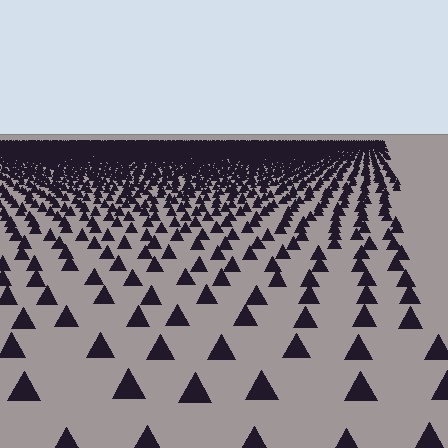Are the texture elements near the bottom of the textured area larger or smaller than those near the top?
Larger. Near the bottom, elements are closer to the viewer and appear at a bigger on-screen size.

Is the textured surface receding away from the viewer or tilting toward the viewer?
The surface is receding away from the viewer. Texture elements get smaller and denser toward the top.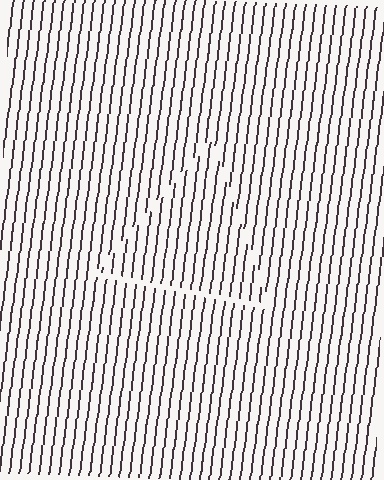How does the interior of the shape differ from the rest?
The interior of the shape contains the same grating, shifted by half a period — the contour is defined by the phase discontinuity where line-ends from the inner and outer gratings abut.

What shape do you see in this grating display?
An illusory triangle. The interior of the shape contains the same grating, shifted by half a period — the contour is defined by the phase discontinuity where line-ends from the inner and outer gratings abut.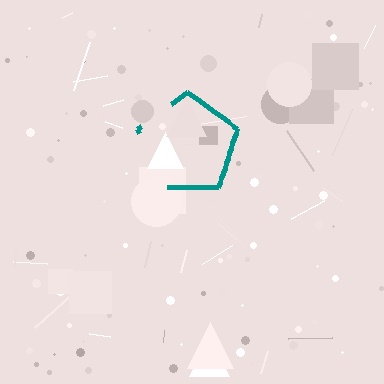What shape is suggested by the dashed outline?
The dashed outline suggests a pentagon.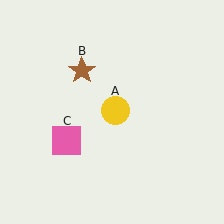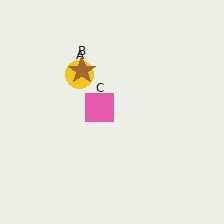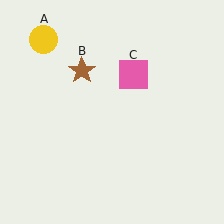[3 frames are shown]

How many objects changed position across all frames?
2 objects changed position: yellow circle (object A), pink square (object C).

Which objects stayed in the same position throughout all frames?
Brown star (object B) remained stationary.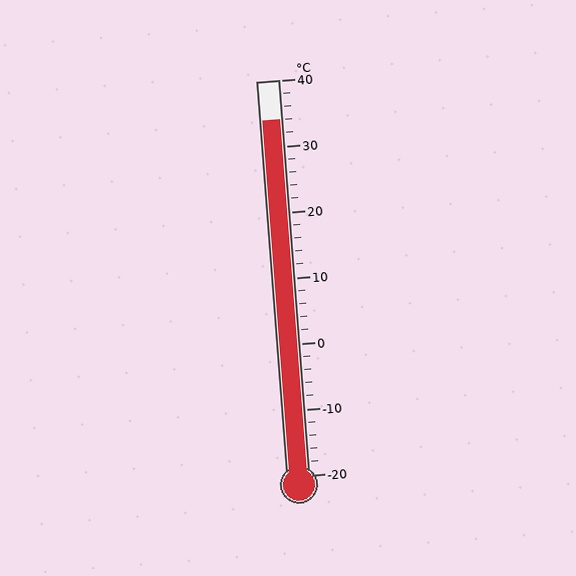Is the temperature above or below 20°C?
The temperature is above 20°C.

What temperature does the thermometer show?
The thermometer shows approximately 34°C.